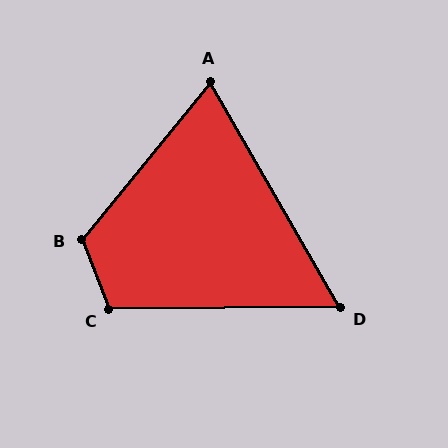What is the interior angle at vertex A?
Approximately 69 degrees (acute).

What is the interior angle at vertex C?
Approximately 111 degrees (obtuse).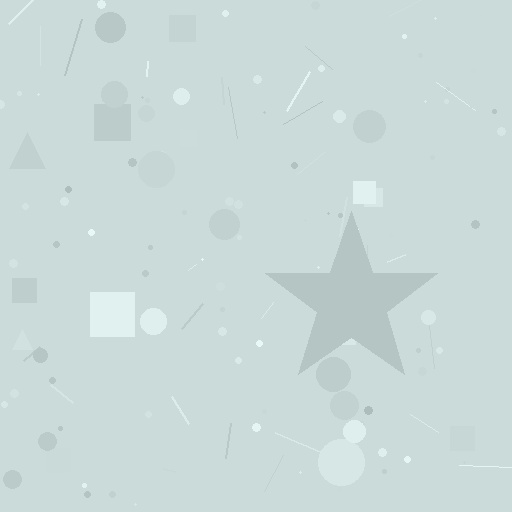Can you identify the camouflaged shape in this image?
The camouflaged shape is a star.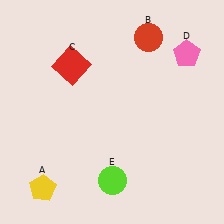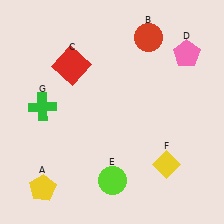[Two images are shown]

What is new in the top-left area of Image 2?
A green cross (G) was added in the top-left area of Image 2.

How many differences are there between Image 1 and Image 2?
There are 2 differences between the two images.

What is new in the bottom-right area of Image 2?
A yellow diamond (F) was added in the bottom-right area of Image 2.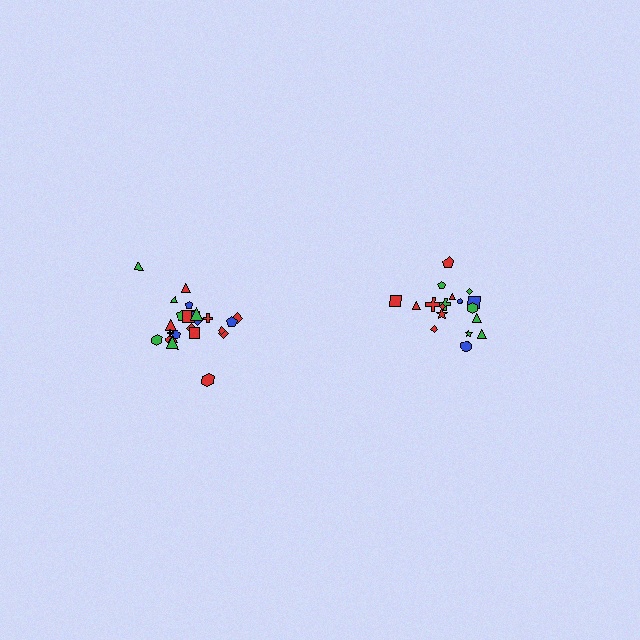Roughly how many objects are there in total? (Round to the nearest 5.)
Roughly 45 objects in total.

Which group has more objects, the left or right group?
The left group.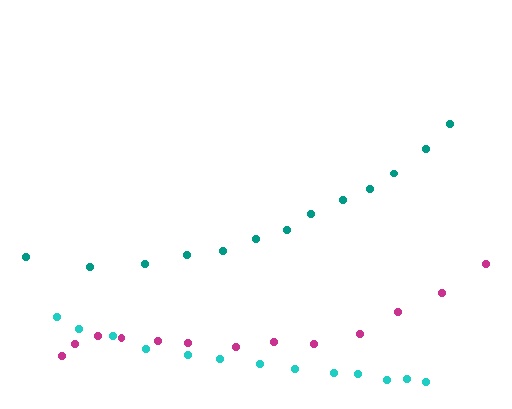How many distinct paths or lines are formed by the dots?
There are 3 distinct paths.